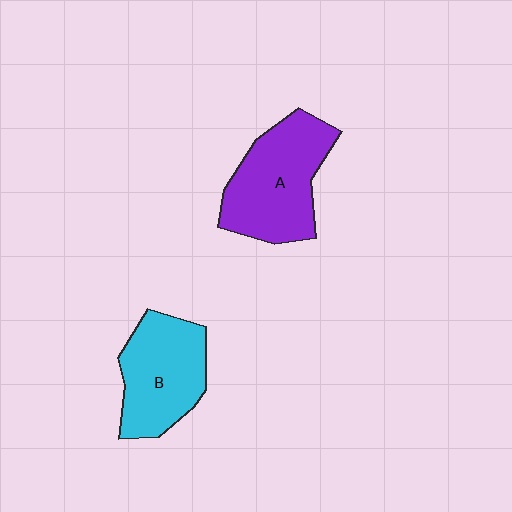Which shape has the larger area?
Shape A (purple).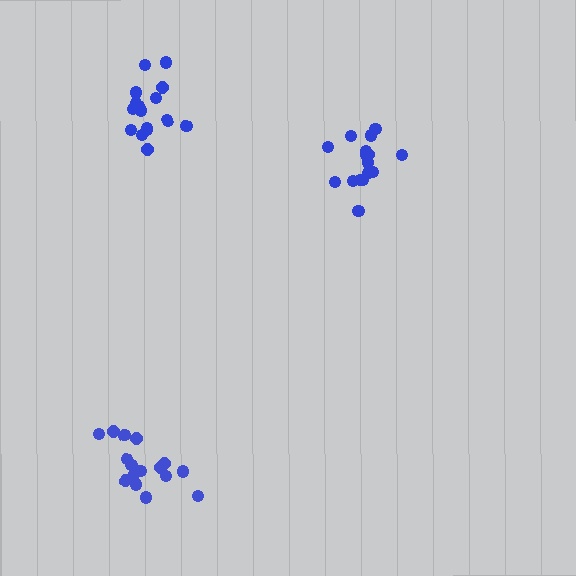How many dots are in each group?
Group 1: 16 dots, Group 2: 16 dots, Group 3: 16 dots (48 total).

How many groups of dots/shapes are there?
There are 3 groups.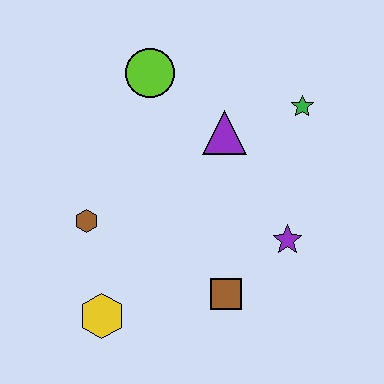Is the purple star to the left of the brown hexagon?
No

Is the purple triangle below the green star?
Yes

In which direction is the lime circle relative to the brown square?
The lime circle is above the brown square.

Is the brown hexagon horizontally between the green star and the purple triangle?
No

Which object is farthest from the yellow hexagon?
The green star is farthest from the yellow hexagon.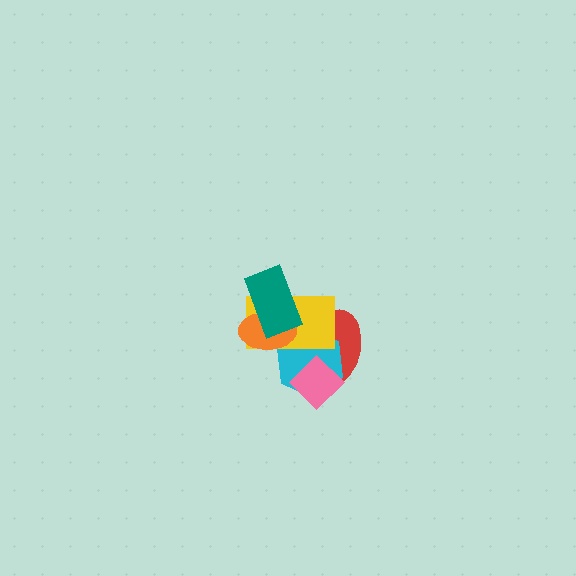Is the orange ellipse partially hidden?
Yes, it is partially covered by another shape.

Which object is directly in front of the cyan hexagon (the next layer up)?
The pink diamond is directly in front of the cyan hexagon.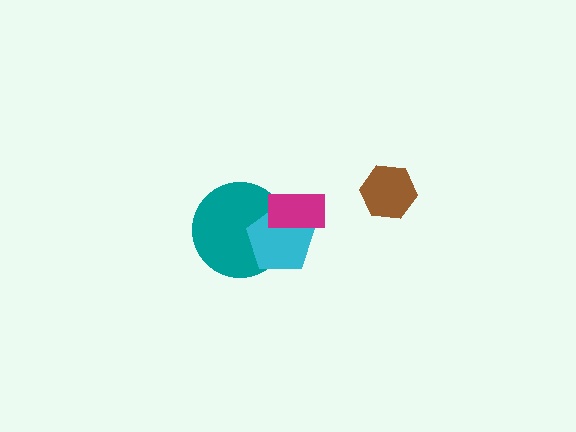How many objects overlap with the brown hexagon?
0 objects overlap with the brown hexagon.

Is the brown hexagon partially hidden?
No, no other shape covers it.